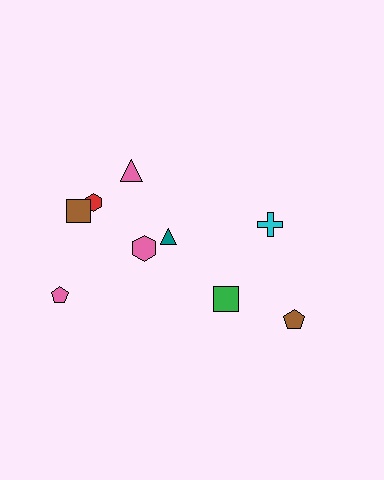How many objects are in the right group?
There are 3 objects.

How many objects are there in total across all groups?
There are 9 objects.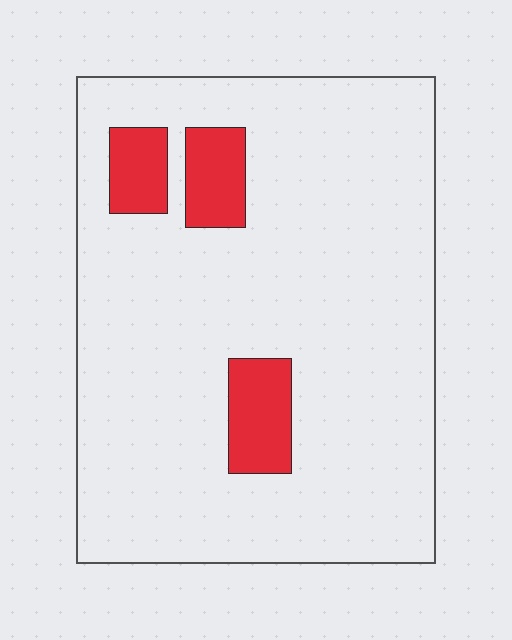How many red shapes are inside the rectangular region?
3.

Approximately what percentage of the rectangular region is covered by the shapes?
Approximately 10%.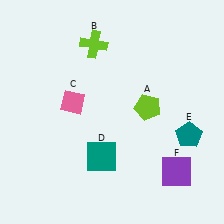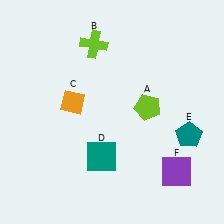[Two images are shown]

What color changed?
The diamond (C) changed from pink in Image 1 to orange in Image 2.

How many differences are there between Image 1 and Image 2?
There is 1 difference between the two images.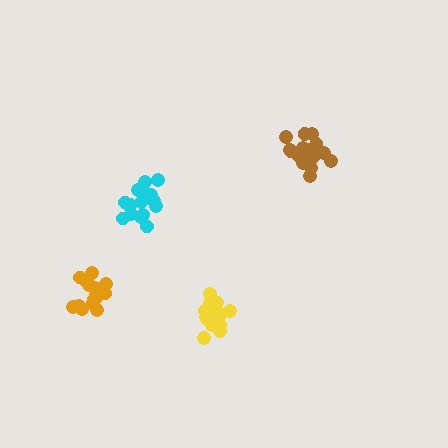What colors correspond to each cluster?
The clusters are colored: yellow, brown, orange, cyan.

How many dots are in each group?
Group 1: 15 dots, Group 2: 20 dots, Group 3: 15 dots, Group 4: 16 dots (66 total).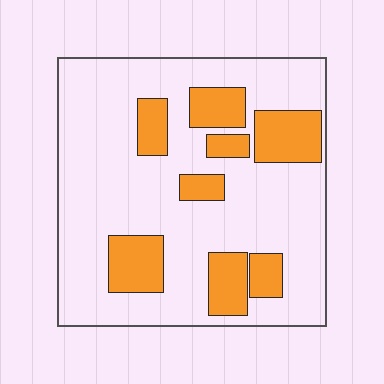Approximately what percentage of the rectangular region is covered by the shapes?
Approximately 25%.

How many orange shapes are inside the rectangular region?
8.